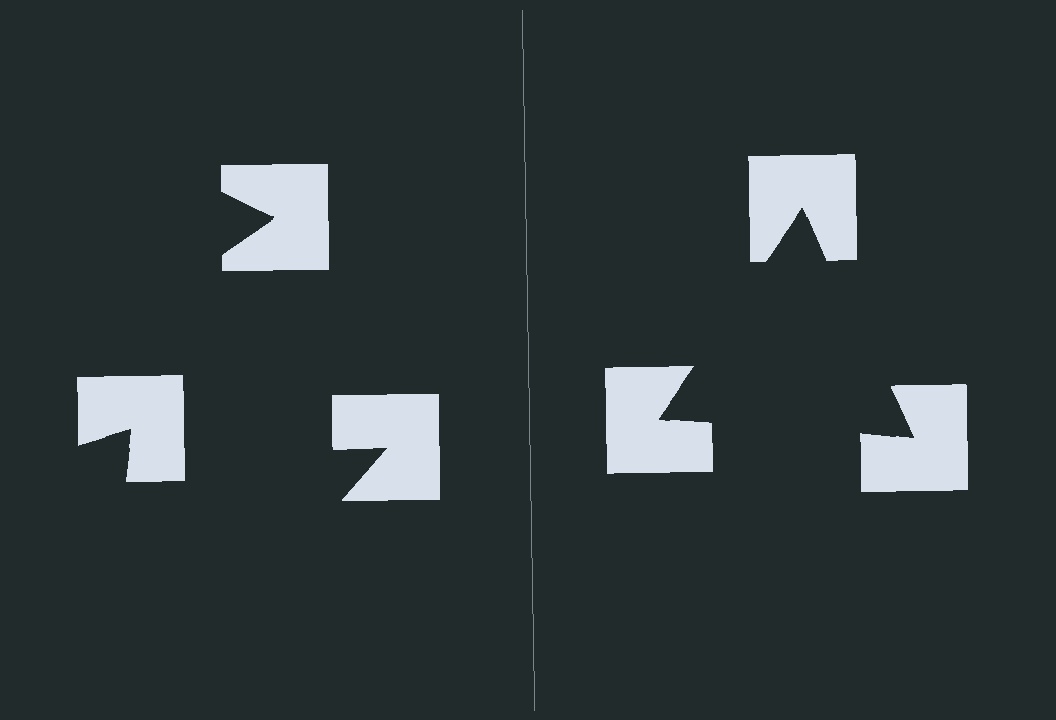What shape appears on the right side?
An illusory triangle.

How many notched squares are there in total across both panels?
6 — 3 on each side.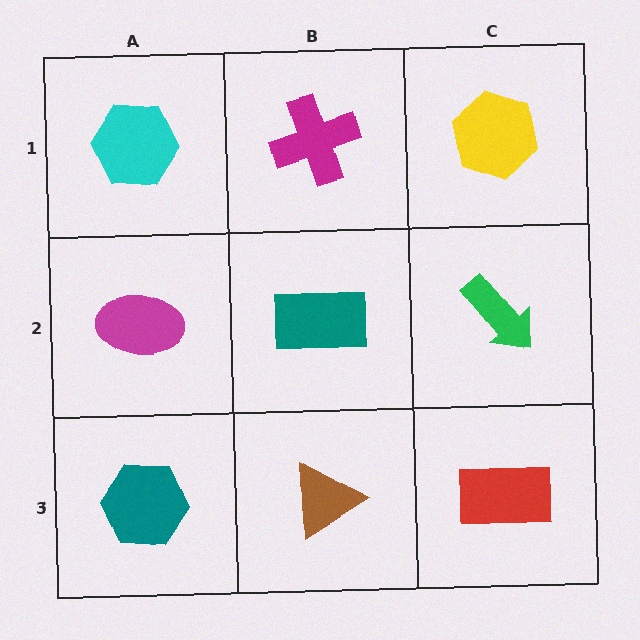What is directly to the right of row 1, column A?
A magenta cross.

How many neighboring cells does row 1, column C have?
2.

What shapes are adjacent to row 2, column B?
A magenta cross (row 1, column B), a brown triangle (row 3, column B), a magenta ellipse (row 2, column A), a green arrow (row 2, column C).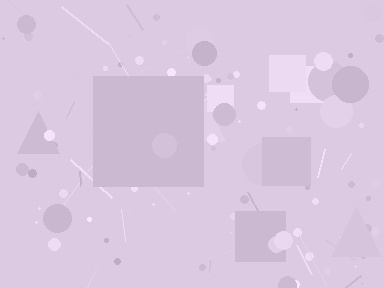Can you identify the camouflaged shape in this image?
The camouflaged shape is a square.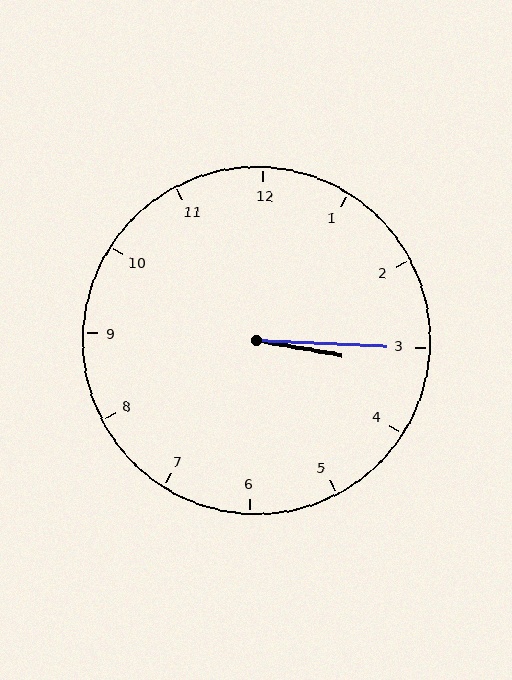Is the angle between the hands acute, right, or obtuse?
It is acute.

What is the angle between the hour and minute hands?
Approximately 8 degrees.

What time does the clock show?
3:15.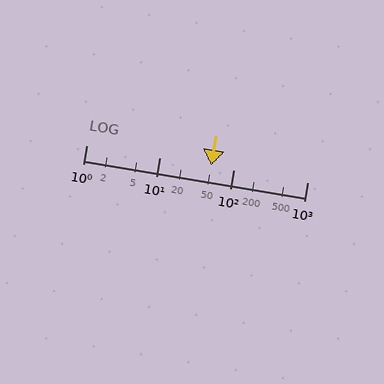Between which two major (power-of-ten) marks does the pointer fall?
The pointer is between 10 and 100.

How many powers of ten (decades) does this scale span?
The scale spans 3 decades, from 1 to 1000.